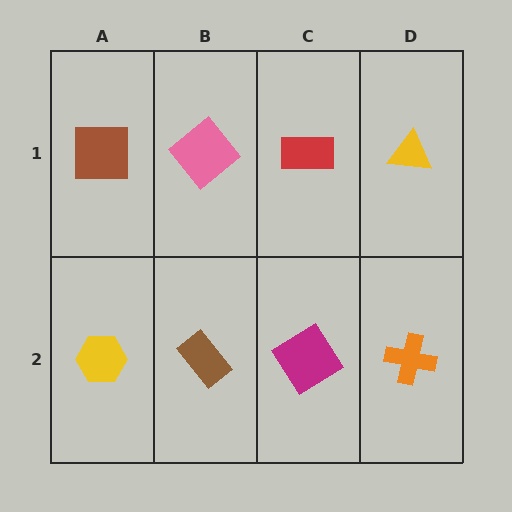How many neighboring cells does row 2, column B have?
3.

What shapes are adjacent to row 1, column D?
An orange cross (row 2, column D), a red rectangle (row 1, column C).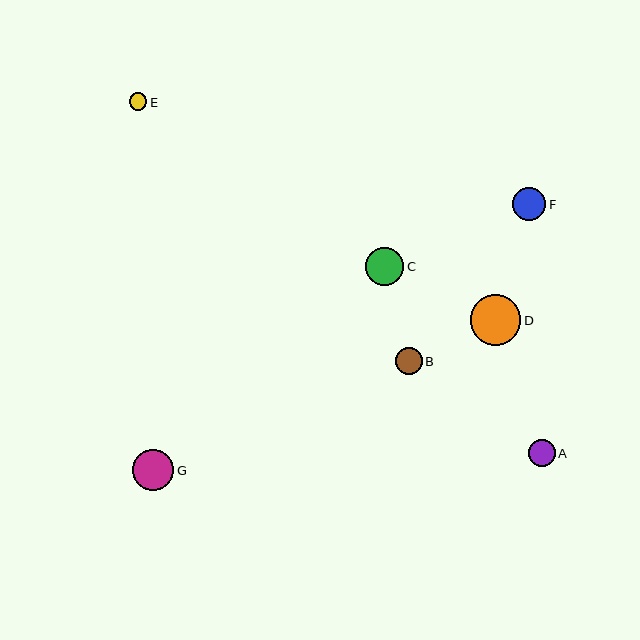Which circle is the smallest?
Circle E is the smallest with a size of approximately 17 pixels.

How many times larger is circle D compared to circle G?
Circle D is approximately 1.2 times the size of circle G.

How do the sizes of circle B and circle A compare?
Circle B and circle A are approximately the same size.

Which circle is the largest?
Circle D is the largest with a size of approximately 50 pixels.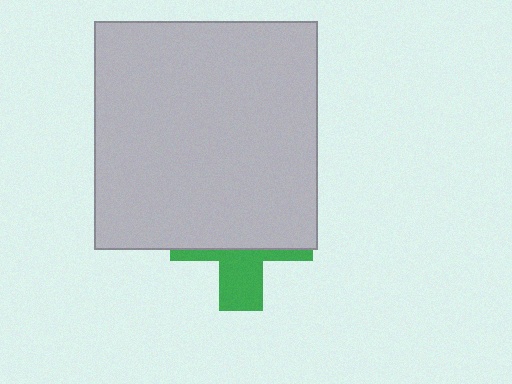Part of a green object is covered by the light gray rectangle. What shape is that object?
It is a cross.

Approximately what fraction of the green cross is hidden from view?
Roughly 63% of the green cross is hidden behind the light gray rectangle.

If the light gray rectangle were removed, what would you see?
You would see the complete green cross.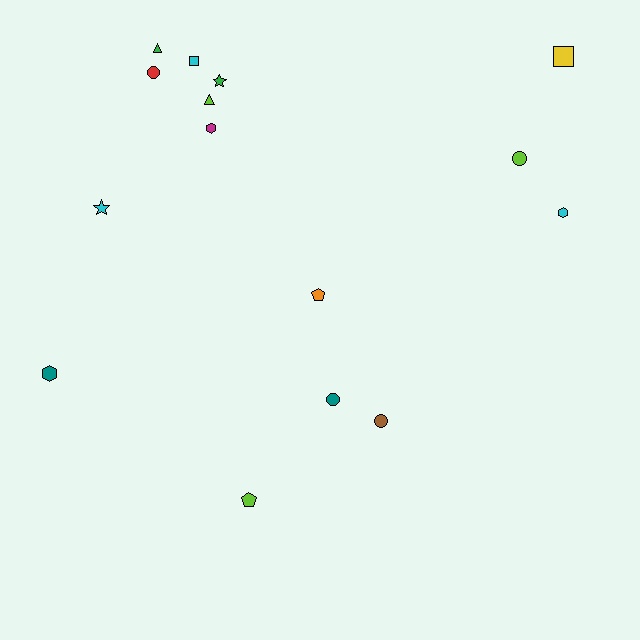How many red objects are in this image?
There is 1 red object.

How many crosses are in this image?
There are no crosses.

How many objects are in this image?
There are 15 objects.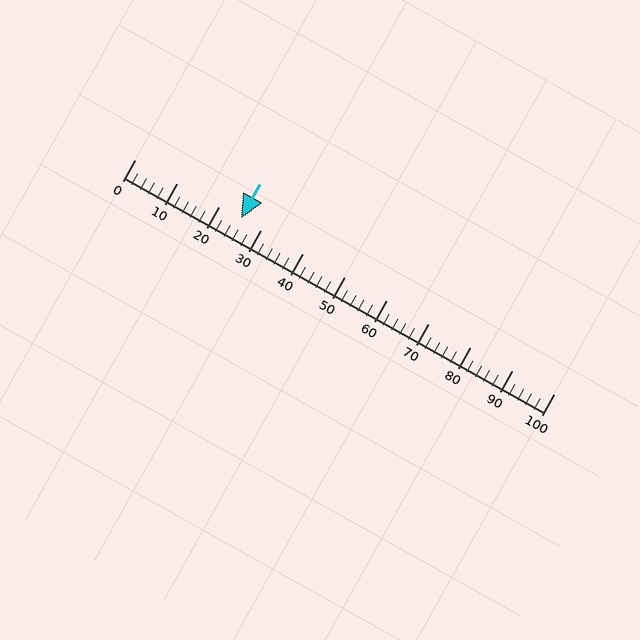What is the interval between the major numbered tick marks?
The major tick marks are spaced 10 units apart.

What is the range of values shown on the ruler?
The ruler shows values from 0 to 100.